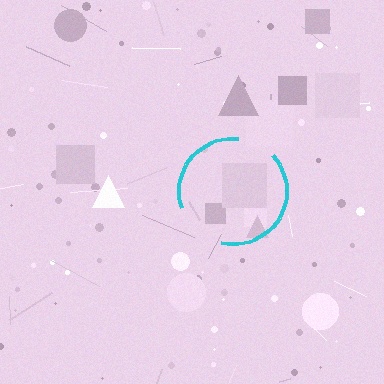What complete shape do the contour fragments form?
The contour fragments form a circle.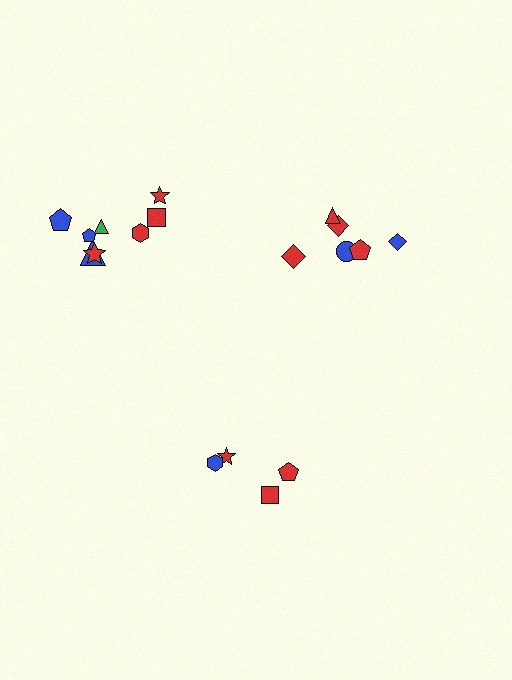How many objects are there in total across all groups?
There are 18 objects.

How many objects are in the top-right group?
There are 6 objects.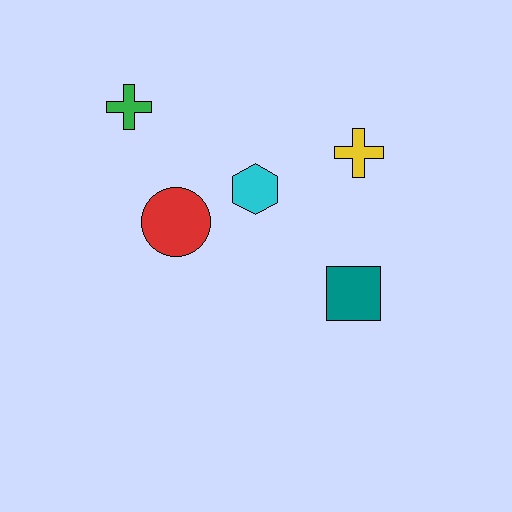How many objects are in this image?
There are 5 objects.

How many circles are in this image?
There is 1 circle.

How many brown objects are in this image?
There are no brown objects.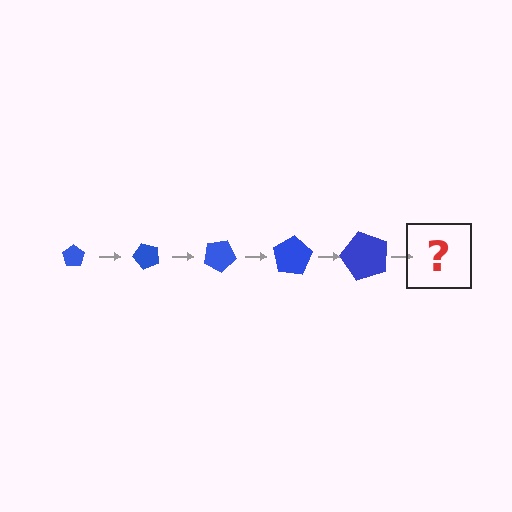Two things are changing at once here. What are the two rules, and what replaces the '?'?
The two rules are that the pentagon grows larger each step and it rotates 50 degrees each step. The '?' should be a pentagon, larger than the previous one and rotated 250 degrees from the start.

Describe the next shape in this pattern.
It should be a pentagon, larger than the previous one and rotated 250 degrees from the start.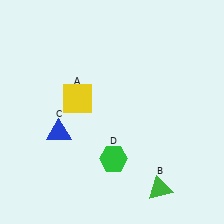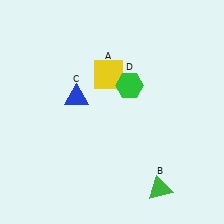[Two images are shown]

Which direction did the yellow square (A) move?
The yellow square (A) moved right.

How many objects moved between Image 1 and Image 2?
3 objects moved between the two images.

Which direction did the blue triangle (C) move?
The blue triangle (C) moved up.